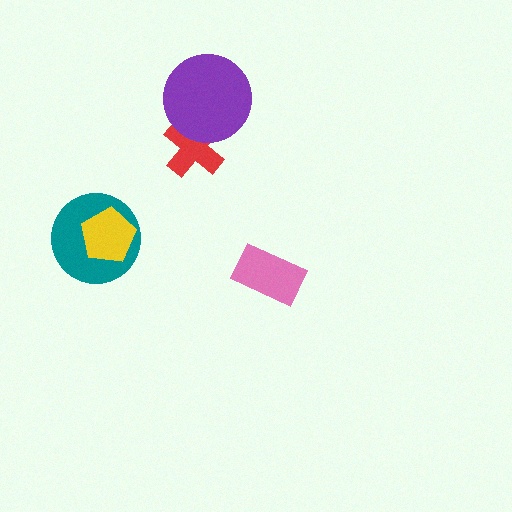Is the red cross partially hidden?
Yes, it is partially covered by another shape.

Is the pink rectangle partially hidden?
No, no other shape covers it.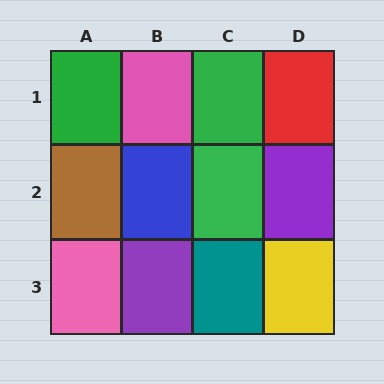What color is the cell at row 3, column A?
Pink.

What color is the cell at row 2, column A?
Brown.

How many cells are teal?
1 cell is teal.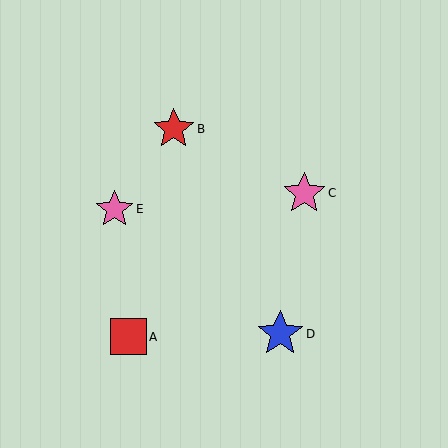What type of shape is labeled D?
Shape D is a blue star.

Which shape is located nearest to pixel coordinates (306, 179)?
The pink star (labeled C) at (304, 193) is nearest to that location.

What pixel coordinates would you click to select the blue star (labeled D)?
Click at (280, 334) to select the blue star D.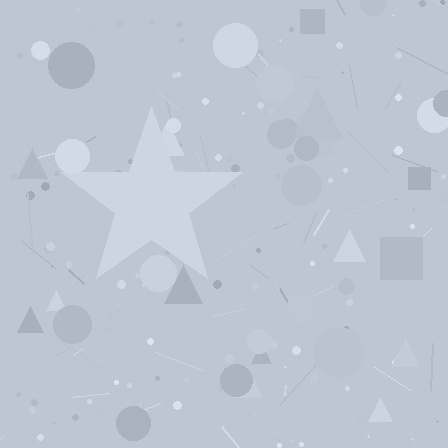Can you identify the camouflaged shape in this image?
The camouflaged shape is a star.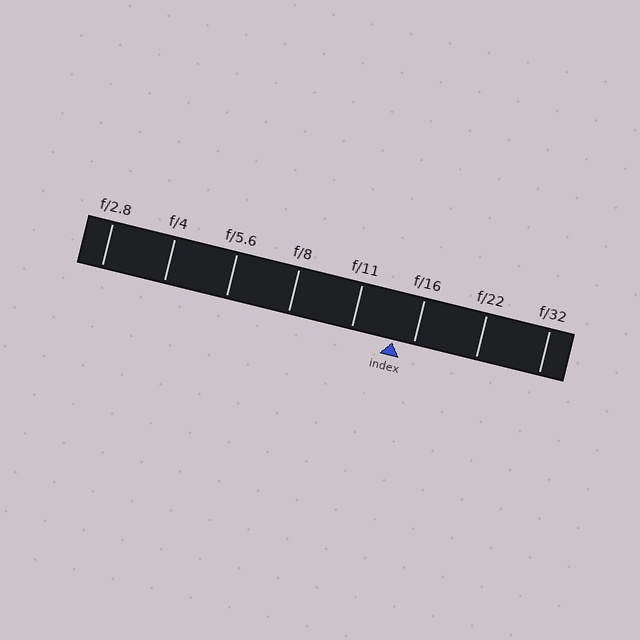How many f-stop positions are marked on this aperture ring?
There are 8 f-stop positions marked.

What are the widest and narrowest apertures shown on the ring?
The widest aperture shown is f/2.8 and the narrowest is f/32.